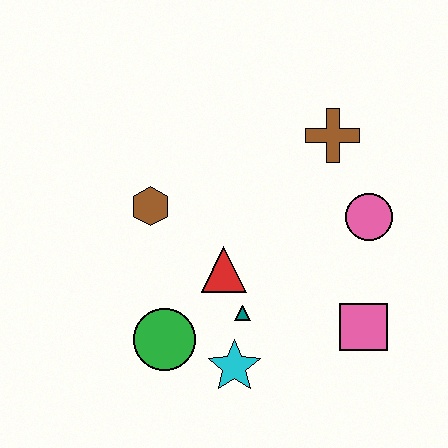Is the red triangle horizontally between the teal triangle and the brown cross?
No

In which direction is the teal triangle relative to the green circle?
The teal triangle is to the right of the green circle.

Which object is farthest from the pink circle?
The green circle is farthest from the pink circle.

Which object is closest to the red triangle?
The teal triangle is closest to the red triangle.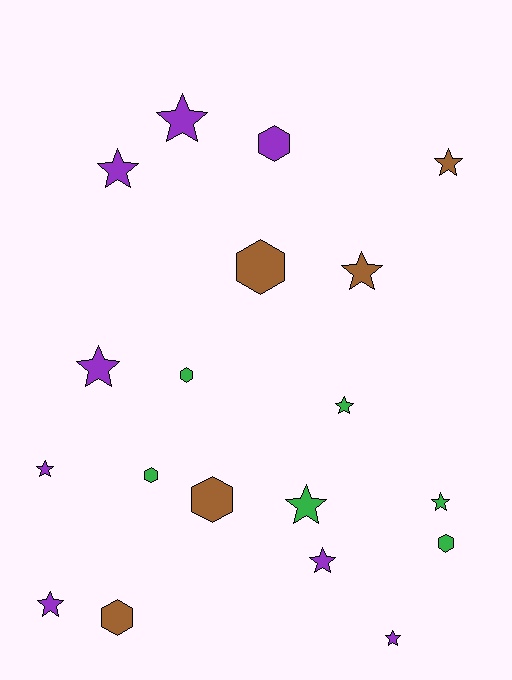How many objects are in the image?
There are 19 objects.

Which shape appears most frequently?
Star, with 12 objects.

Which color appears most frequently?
Purple, with 8 objects.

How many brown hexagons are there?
There are 3 brown hexagons.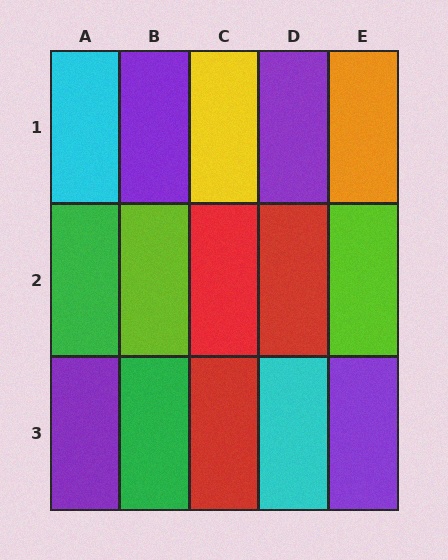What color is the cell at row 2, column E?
Lime.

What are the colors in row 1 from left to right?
Cyan, purple, yellow, purple, orange.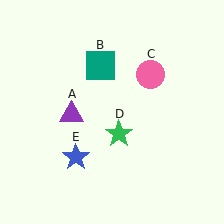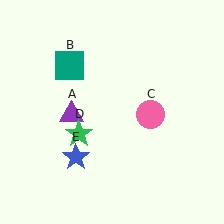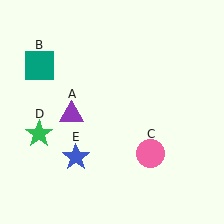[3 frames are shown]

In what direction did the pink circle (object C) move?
The pink circle (object C) moved down.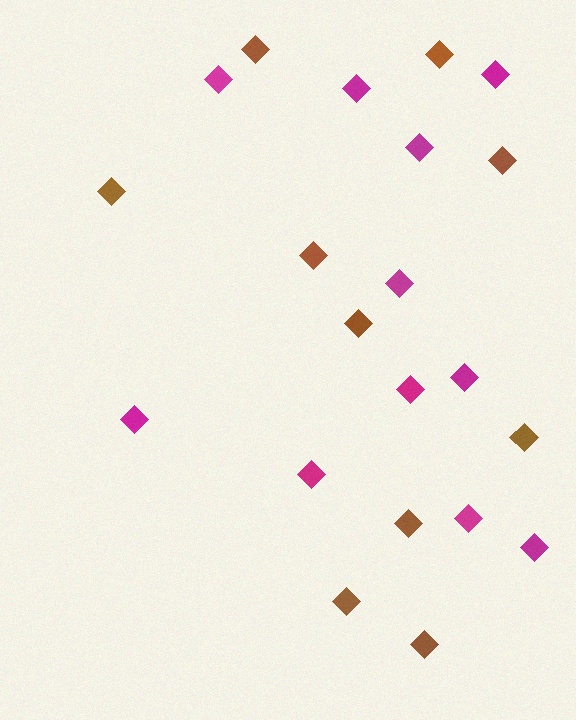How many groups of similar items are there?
There are 2 groups: one group of magenta diamonds (11) and one group of brown diamonds (10).